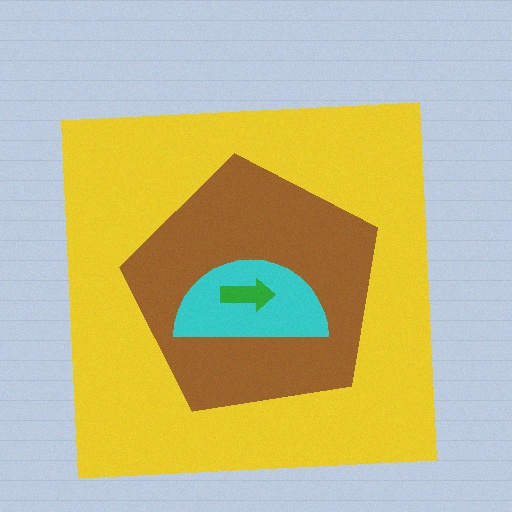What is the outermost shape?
The yellow square.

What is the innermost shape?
The green arrow.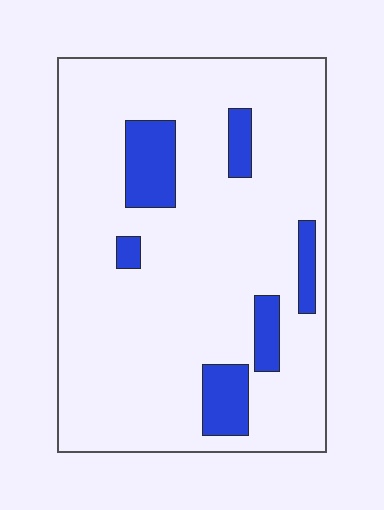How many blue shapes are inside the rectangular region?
6.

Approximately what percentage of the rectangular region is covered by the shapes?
Approximately 15%.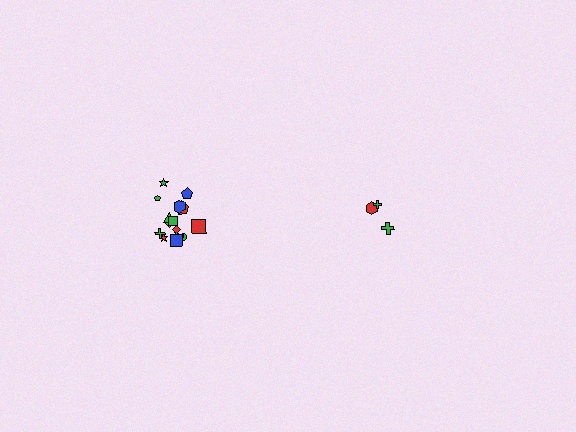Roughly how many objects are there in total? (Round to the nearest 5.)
Roughly 20 objects in total.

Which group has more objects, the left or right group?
The left group.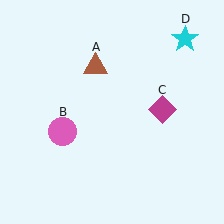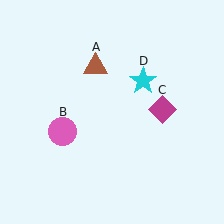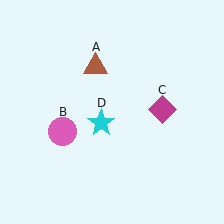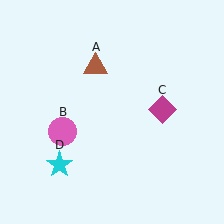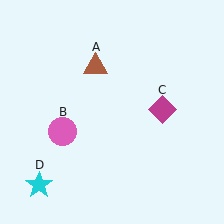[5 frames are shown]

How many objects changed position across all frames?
1 object changed position: cyan star (object D).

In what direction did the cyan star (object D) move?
The cyan star (object D) moved down and to the left.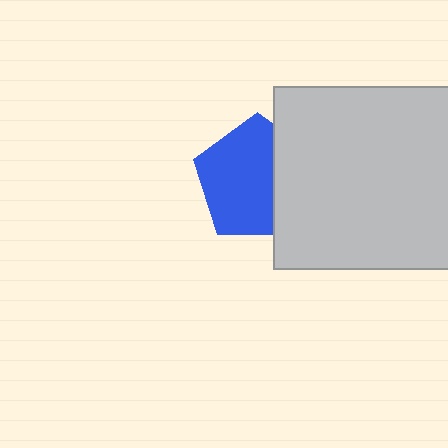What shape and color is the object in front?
The object in front is a light gray square.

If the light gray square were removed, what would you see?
You would see the complete blue pentagon.